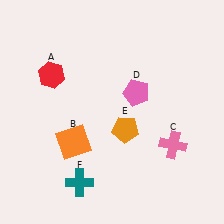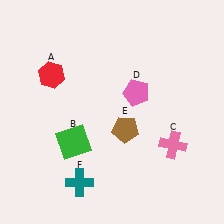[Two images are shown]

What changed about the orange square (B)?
In Image 1, B is orange. In Image 2, it changed to green.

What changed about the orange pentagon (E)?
In Image 1, E is orange. In Image 2, it changed to brown.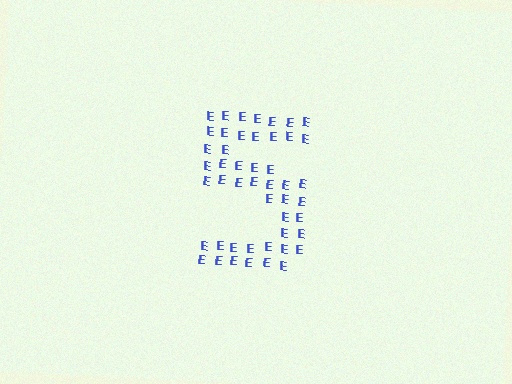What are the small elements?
The small elements are letter E's.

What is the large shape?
The large shape is the digit 5.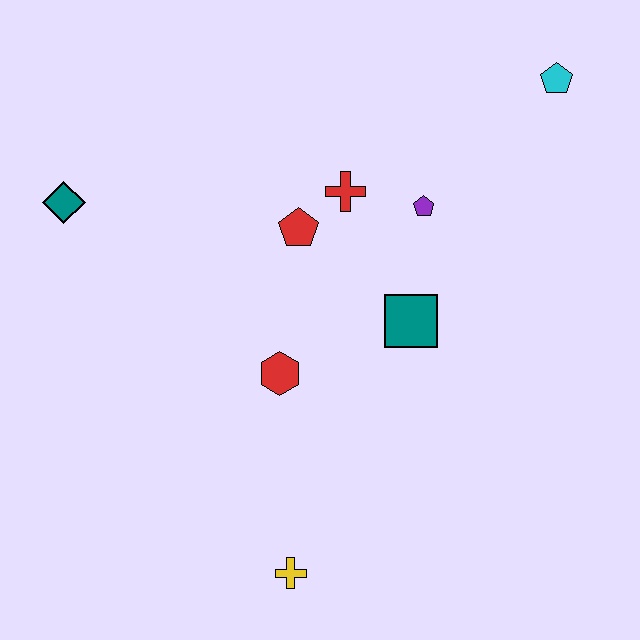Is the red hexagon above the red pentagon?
No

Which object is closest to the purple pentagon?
The red cross is closest to the purple pentagon.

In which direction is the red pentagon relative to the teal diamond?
The red pentagon is to the right of the teal diamond.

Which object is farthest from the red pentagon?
The yellow cross is farthest from the red pentagon.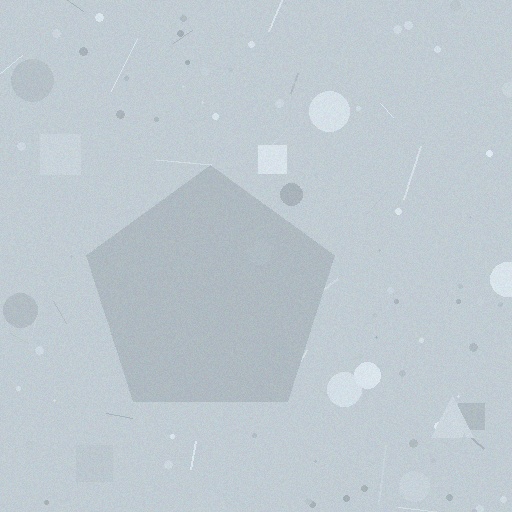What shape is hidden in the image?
A pentagon is hidden in the image.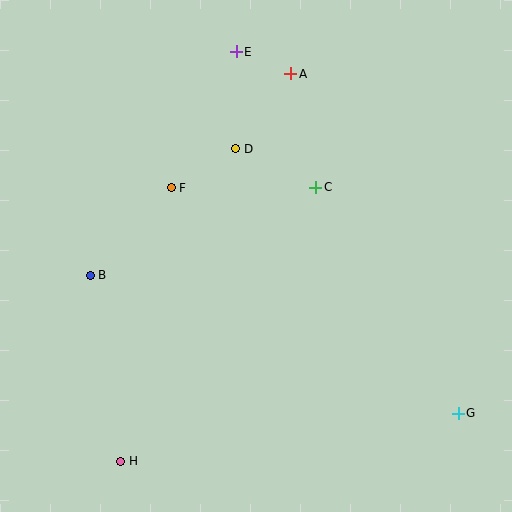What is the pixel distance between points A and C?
The distance between A and C is 116 pixels.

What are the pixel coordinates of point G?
Point G is at (458, 413).